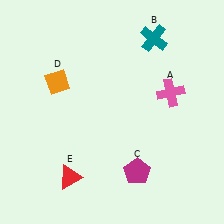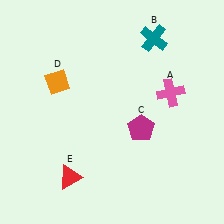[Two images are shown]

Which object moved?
The magenta pentagon (C) moved up.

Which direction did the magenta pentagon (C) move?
The magenta pentagon (C) moved up.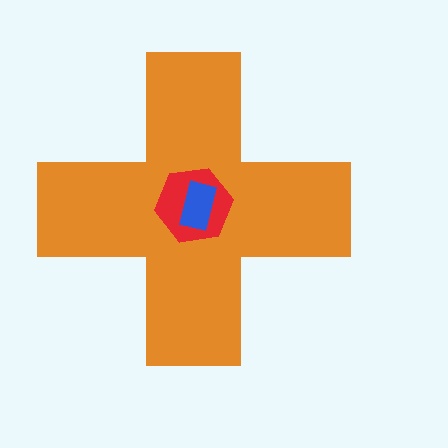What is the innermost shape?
The blue rectangle.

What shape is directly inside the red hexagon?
The blue rectangle.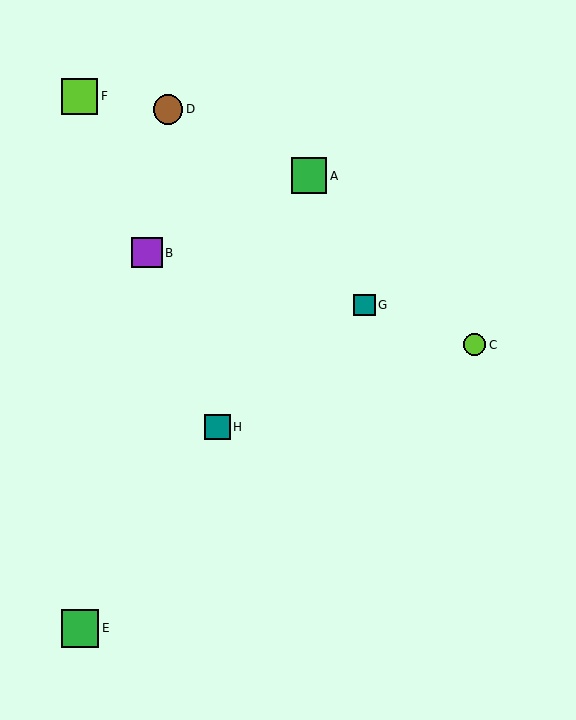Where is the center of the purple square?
The center of the purple square is at (147, 253).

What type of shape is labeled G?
Shape G is a teal square.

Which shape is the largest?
The green square (labeled E) is the largest.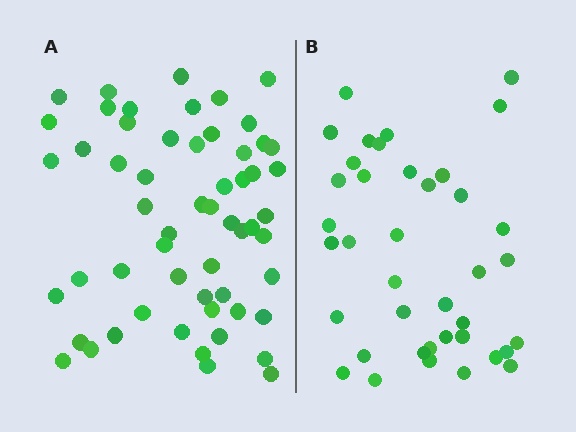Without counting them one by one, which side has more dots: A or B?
Region A (the left region) has more dots.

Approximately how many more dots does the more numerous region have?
Region A has approximately 20 more dots than region B.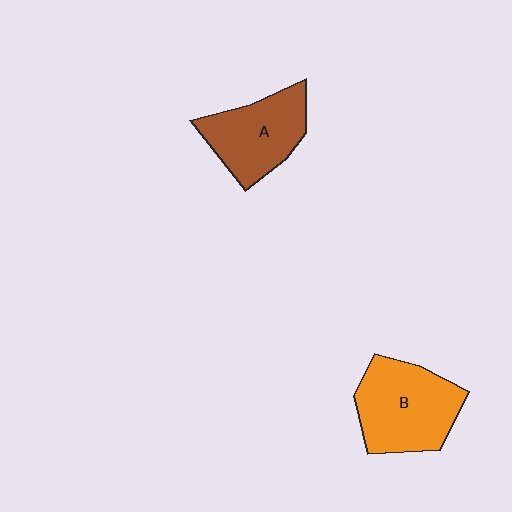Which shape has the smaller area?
Shape A (brown).